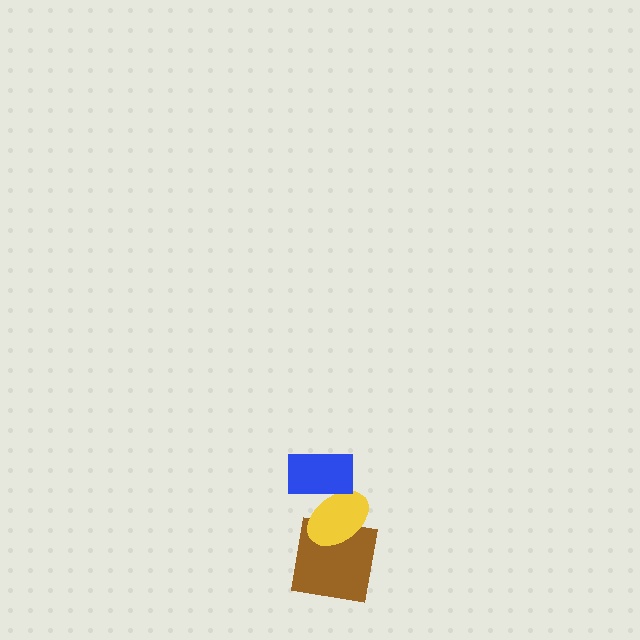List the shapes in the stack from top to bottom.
From top to bottom: the blue rectangle, the yellow ellipse, the brown square.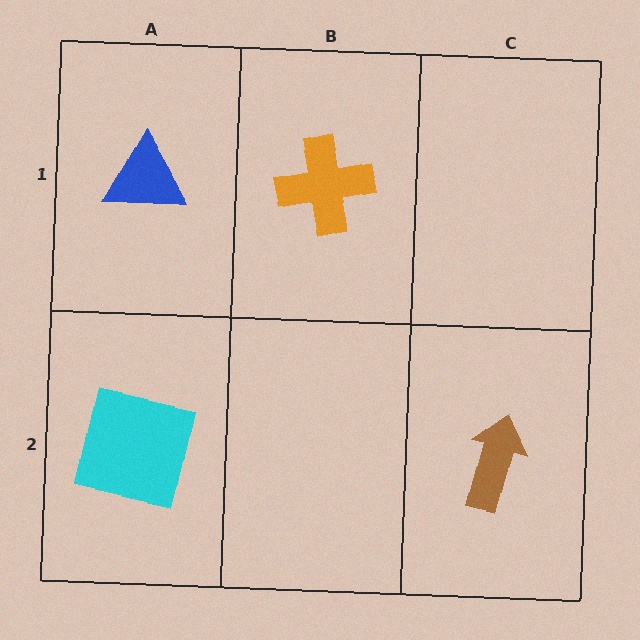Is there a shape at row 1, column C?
No, that cell is empty.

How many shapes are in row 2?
2 shapes.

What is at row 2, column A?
A cyan square.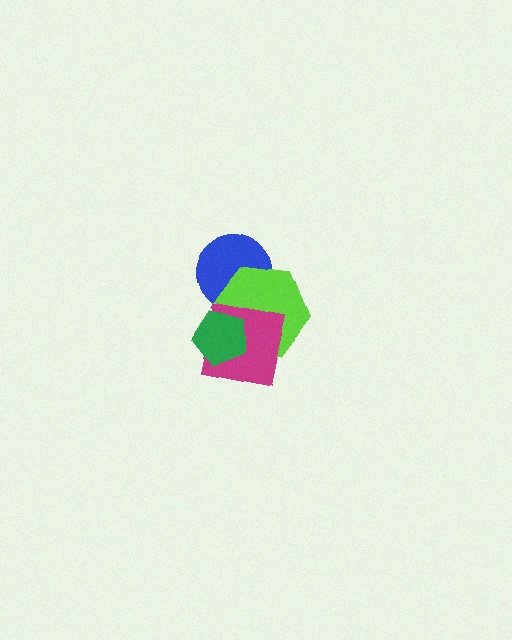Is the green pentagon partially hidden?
No, no other shape covers it.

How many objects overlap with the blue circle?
1 object overlaps with the blue circle.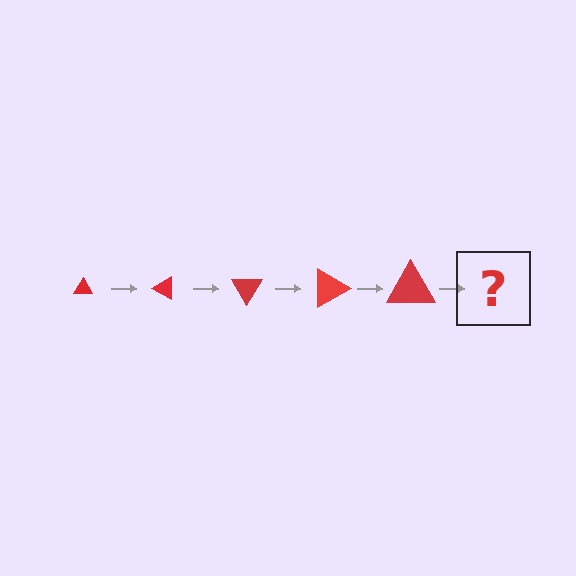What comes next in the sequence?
The next element should be a triangle, larger than the previous one and rotated 150 degrees from the start.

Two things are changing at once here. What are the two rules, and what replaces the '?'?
The two rules are that the triangle grows larger each step and it rotates 30 degrees each step. The '?' should be a triangle, larger than the previous one and rotated 150 degrees from the start.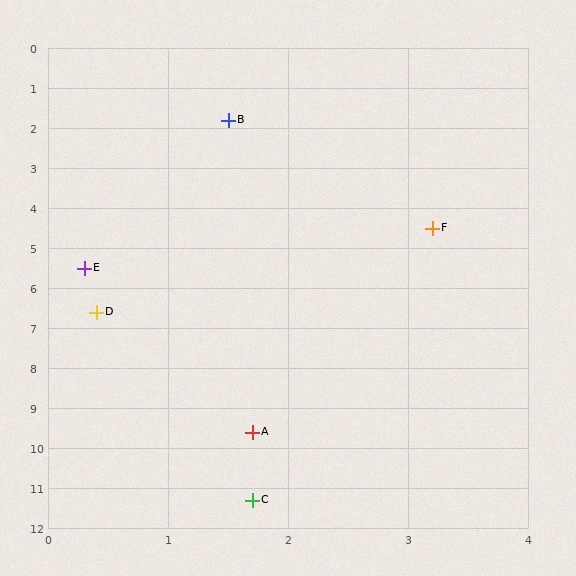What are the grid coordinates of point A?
Point A is at approximately (1.7, 9.6).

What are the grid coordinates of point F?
Point F is at approximately (3.2, 4.5).